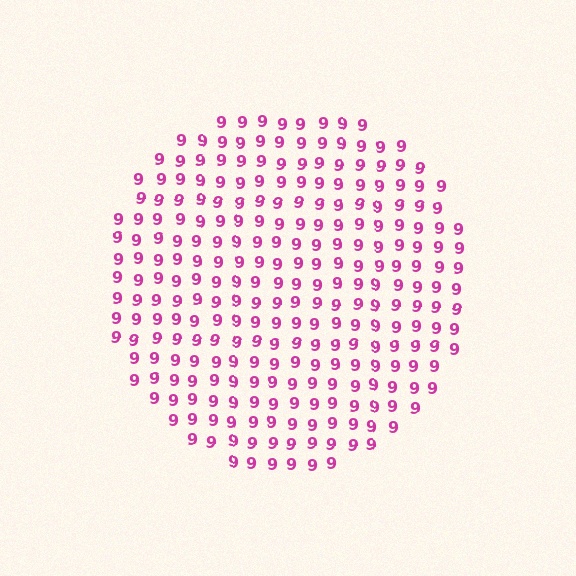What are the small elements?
The small elements are digit 9's.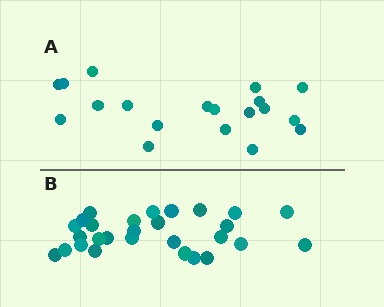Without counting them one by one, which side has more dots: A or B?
Region B (the bottom region) has more dots.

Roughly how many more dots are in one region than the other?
Region B has roughly 8 or so more dots than region A.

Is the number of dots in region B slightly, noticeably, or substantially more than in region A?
Region B has substantially more. The ratio is roughly 1.5 to 1.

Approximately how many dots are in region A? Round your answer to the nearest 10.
About 20 dots. (The exact count is 19, which rounds to 20.)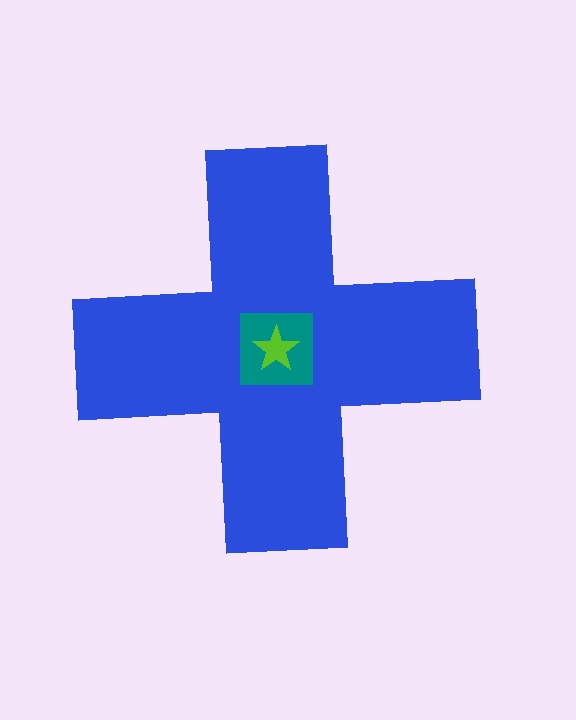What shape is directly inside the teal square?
The lime star.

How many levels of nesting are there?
3.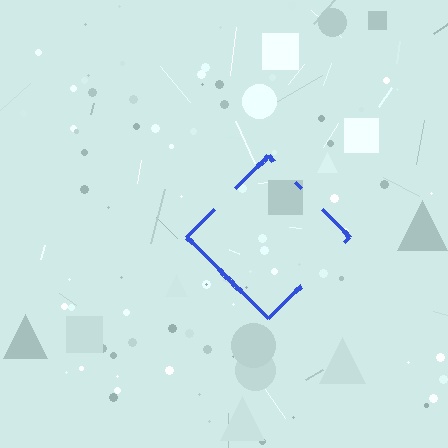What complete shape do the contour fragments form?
The contour fragments form a diamond.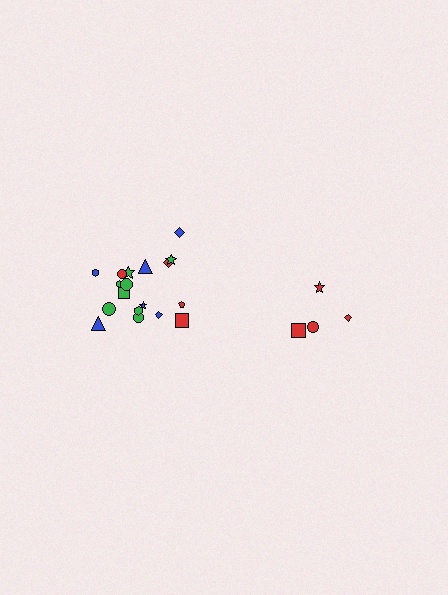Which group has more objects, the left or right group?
The left group.